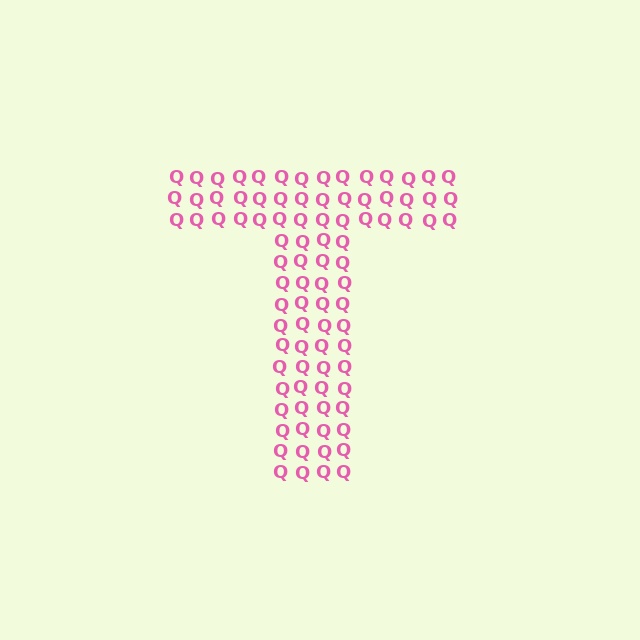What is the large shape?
The large shape is the letter T.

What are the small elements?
The small elements are letter Q's.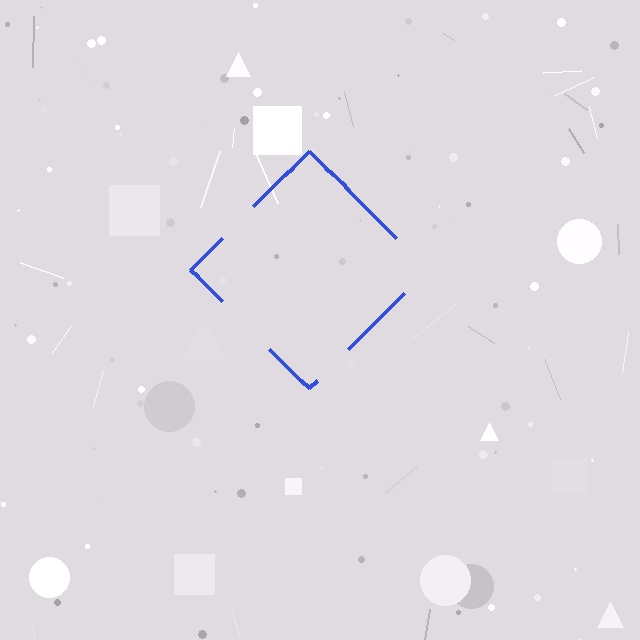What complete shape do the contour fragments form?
The contour fragments form a diamond.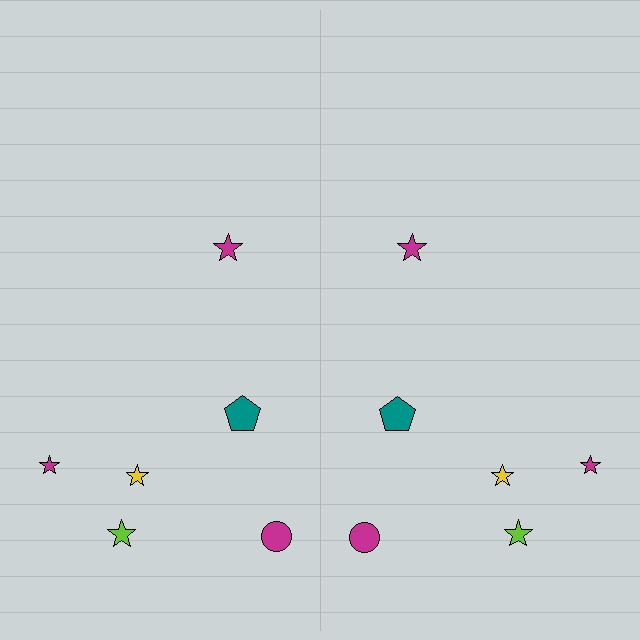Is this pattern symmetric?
Yes, this pattern has bilateral (reflection) symmetry.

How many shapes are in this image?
There are 12 shapes in this image.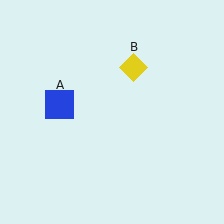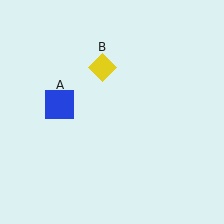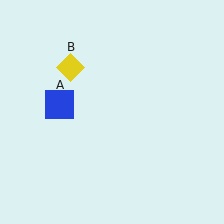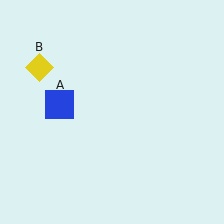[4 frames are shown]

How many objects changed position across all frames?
1 object changed position: yellow diamond (object B).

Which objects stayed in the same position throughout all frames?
Blue square (object A) remained stationary.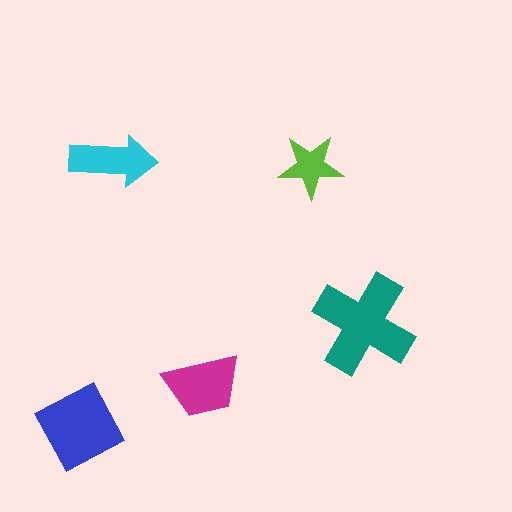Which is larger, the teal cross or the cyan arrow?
The teal cross.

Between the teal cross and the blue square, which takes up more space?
The teal cross.